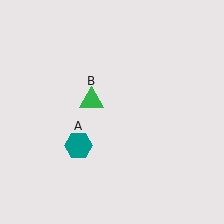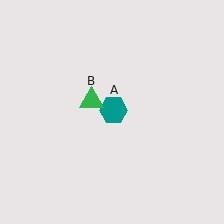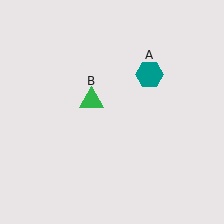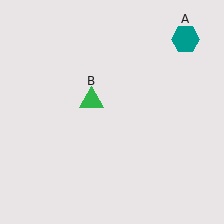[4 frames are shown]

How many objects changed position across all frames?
1 object changed position: teal hexagon (object A).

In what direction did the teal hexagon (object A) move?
The teal hexagon (object A) moved up and to the right.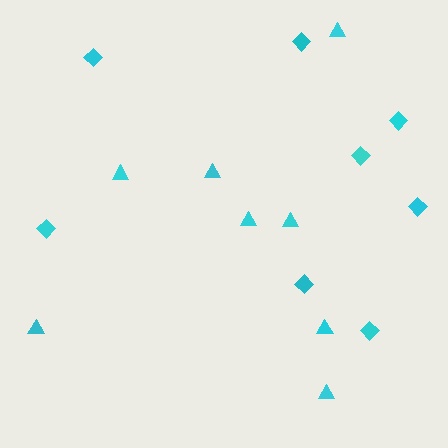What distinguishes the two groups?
There are 2 groups: one group of diamonds (8) and one group of triangles (8).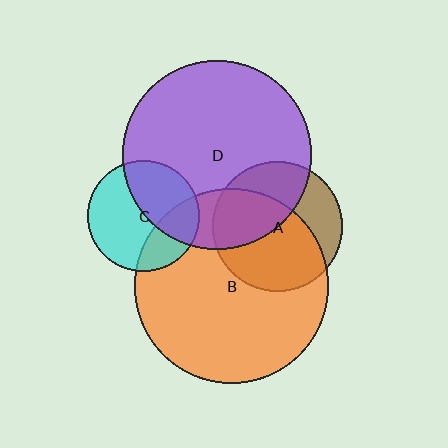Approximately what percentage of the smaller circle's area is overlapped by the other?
Approximately 20%.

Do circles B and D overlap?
Yes.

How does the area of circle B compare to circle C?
Approximately 3.1 times.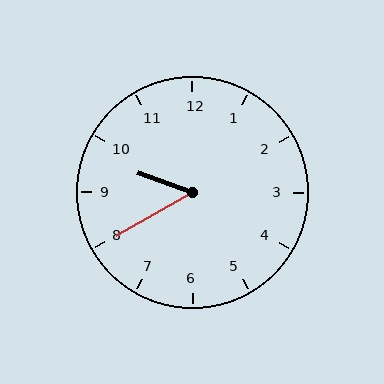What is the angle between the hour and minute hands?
Approximately 50 degrees.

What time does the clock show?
9:40.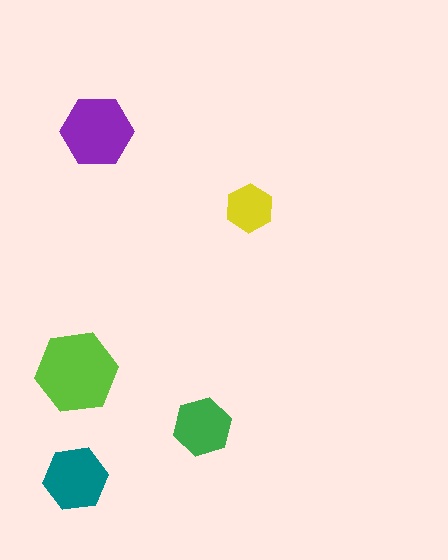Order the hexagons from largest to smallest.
the lime one, the purple one, the teal one, the green one, the yellow one.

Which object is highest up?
The purple hexagon is topmost.